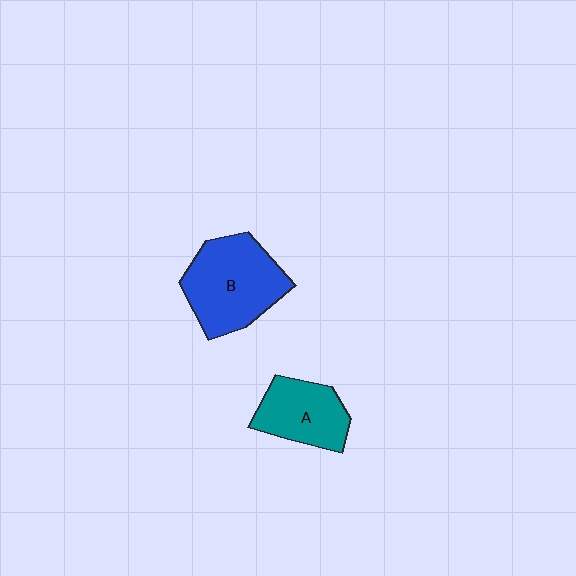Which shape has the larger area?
Shape B (blue).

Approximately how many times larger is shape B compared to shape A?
Approximately 1.5 times.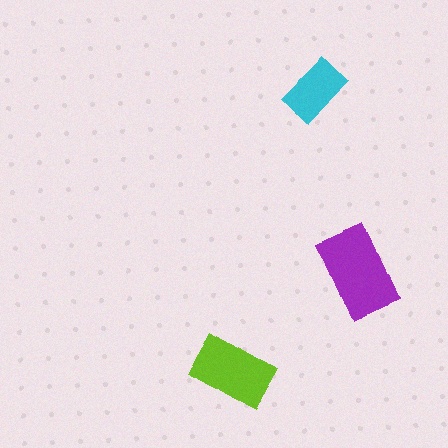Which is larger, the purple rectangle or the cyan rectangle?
The purple one.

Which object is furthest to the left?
The lime rectangle is leftmost.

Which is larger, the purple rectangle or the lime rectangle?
The purple one.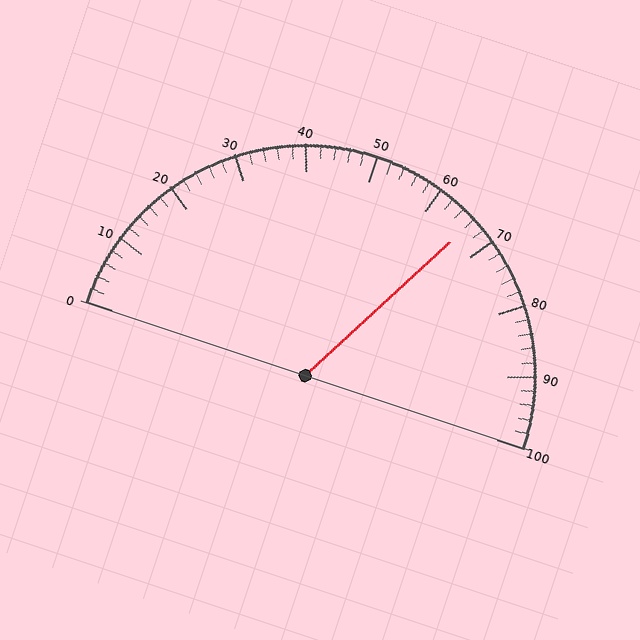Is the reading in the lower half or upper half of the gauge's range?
The reading is in the upper half of the range (0 to 100).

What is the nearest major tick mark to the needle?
The nearest major tick mark is 70.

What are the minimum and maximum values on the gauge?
The gauge ranges from 0 to 100.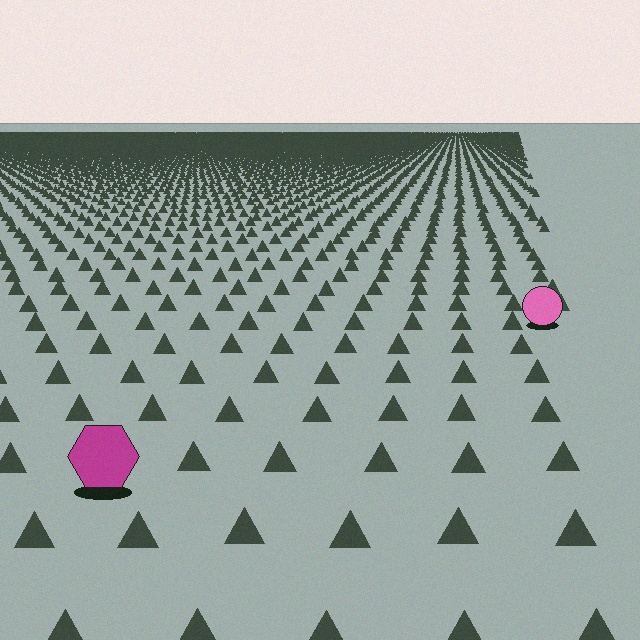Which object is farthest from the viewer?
The pink circle is farthest from the viewer. It appears smaller and the ground texture around it is denser.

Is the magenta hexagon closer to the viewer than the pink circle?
Yes. The magenta hexagon is closer — you can tell from the texture gradient: the ground texture is coarser near it.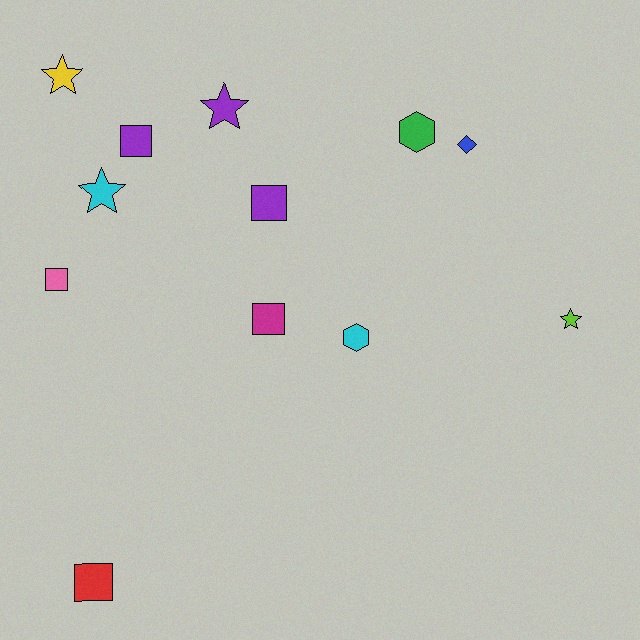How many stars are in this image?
There are 4 stars.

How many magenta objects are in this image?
There is 1 magenta object.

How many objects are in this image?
There are 12 objects.